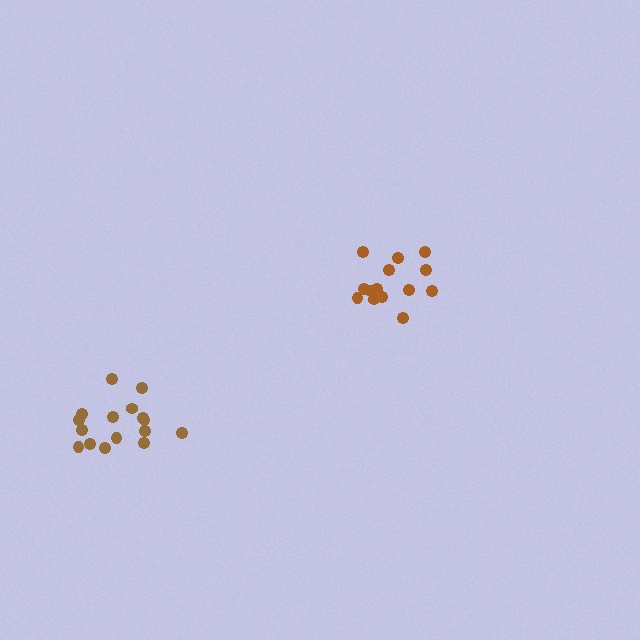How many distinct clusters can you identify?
There are 2 distinct clusters.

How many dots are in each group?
Group 1: 14 dots, Group 2: 16 dots (30 total).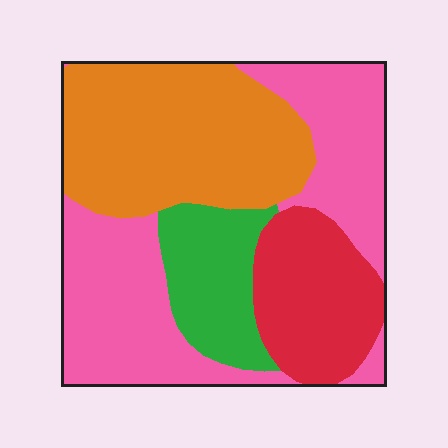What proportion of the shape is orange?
Orange takes up about one third (1/3) of the shape.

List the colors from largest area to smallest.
From largest to smallest: pink, orange, red, green.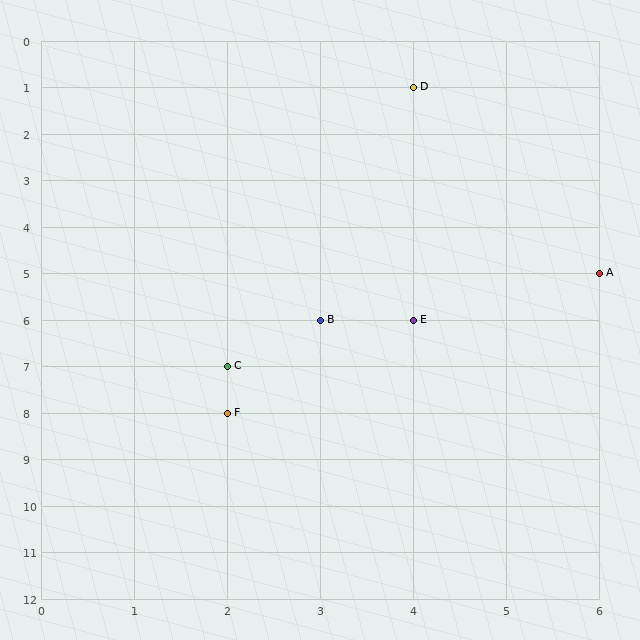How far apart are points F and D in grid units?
Points F and D are 2 columns and 7 rows apart (about 7.3 grid units diagonally).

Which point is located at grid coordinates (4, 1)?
Point D is at (4, 1).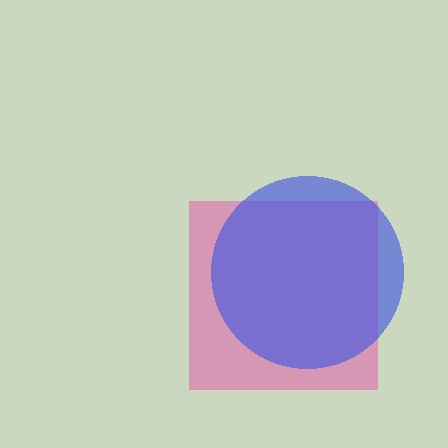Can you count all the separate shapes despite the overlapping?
Yes, there are 2 separate shapes.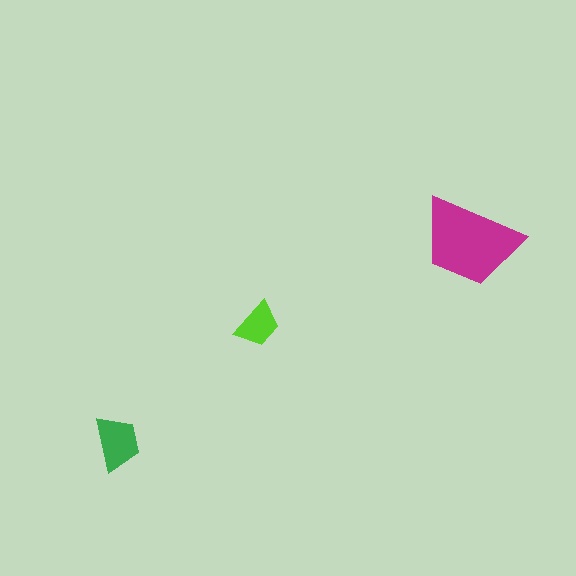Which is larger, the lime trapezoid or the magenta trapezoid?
The magenta one.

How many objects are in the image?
There are 3 objects in the image.